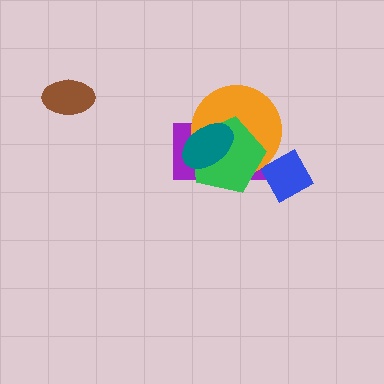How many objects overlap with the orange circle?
3 objects overlap with the orange circle.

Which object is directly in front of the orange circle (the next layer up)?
The green pentagon is directly in front of the orange circle.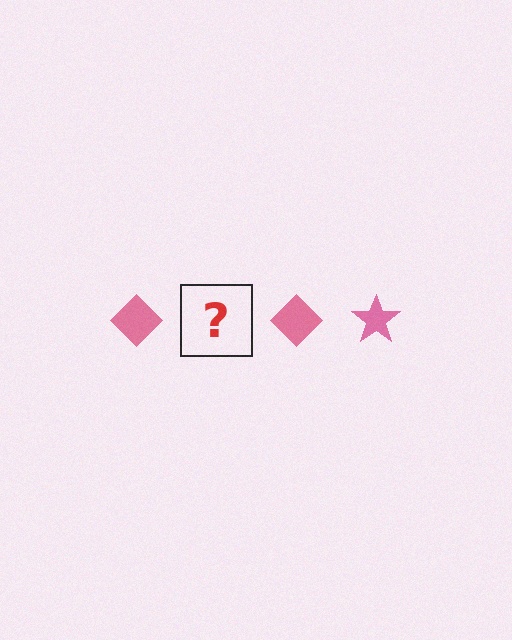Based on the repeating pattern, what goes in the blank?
The blank should be a pink star.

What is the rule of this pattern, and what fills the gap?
The rule is that the pattern cycles through diamond, star shapes in pink. The gap should be filled with a pink star.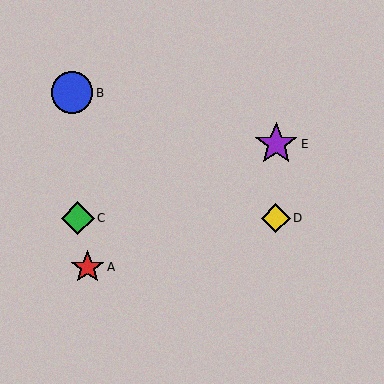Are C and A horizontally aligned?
No, C is at y≈218 and A is at y≈267.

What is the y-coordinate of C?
Object C is at y≈218.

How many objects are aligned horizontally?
2 objects (C, D) are aligned horizontally.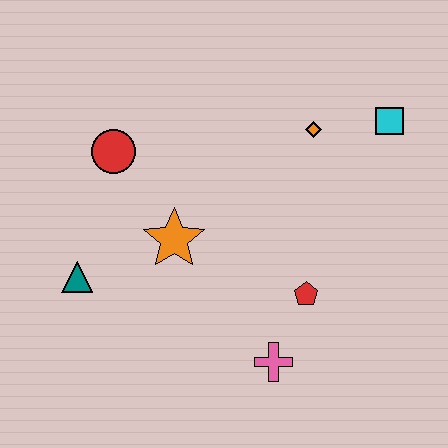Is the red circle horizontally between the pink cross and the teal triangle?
Yes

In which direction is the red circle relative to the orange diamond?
The red circle is to the left of the orange diamond.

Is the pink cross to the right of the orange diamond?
No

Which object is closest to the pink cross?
The red pentagon is closest to the pink cross.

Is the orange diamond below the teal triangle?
No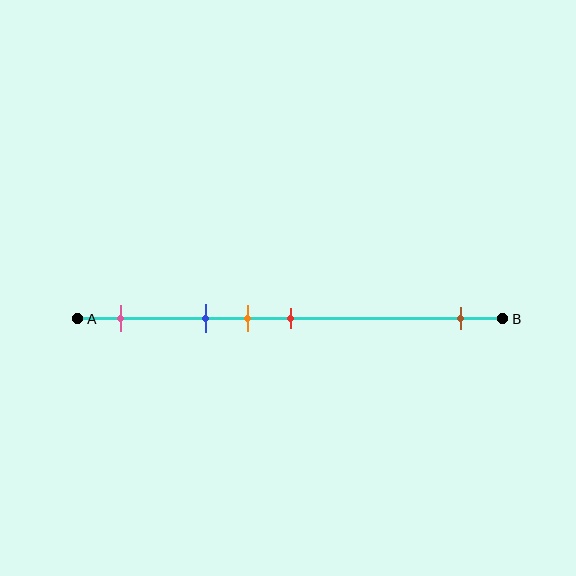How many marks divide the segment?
There are 5 marks dividing the segment.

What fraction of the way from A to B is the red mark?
The red mark is approximately 50% (0.5) of the way from A to B.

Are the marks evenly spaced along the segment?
No, the marks are not evenly spaced.